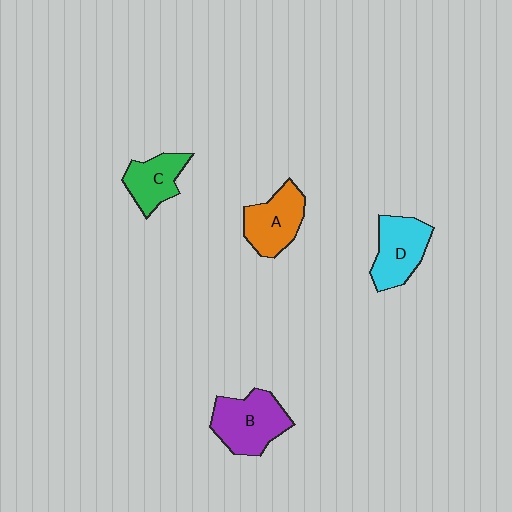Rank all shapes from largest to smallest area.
From largest to smallest: B (purple), D (cyan), A (orange), C (green).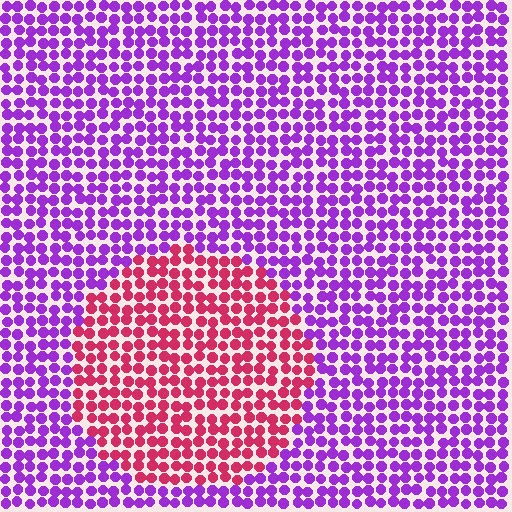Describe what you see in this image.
The image is filled with small purple elements in a uniform arrangement. A circle-shaped region is visible where the elements are tinted to a slightly different hue, forming a subtle color boundary.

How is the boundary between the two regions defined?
The boundary is defined purely by a slight shift in hue (about 59 degrees). Spacing, size, and orientation are identical on both sides.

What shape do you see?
I see a circle.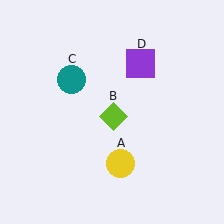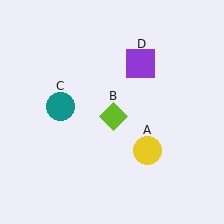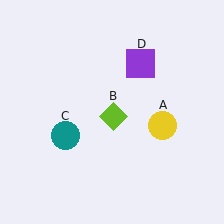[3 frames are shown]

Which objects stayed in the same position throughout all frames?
Lime diamond (object B) and purple square (object D) remained stationary.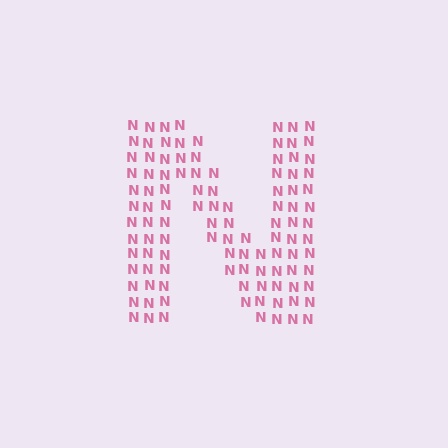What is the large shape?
The large shape is the letter N.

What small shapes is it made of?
It is made of small letter N's.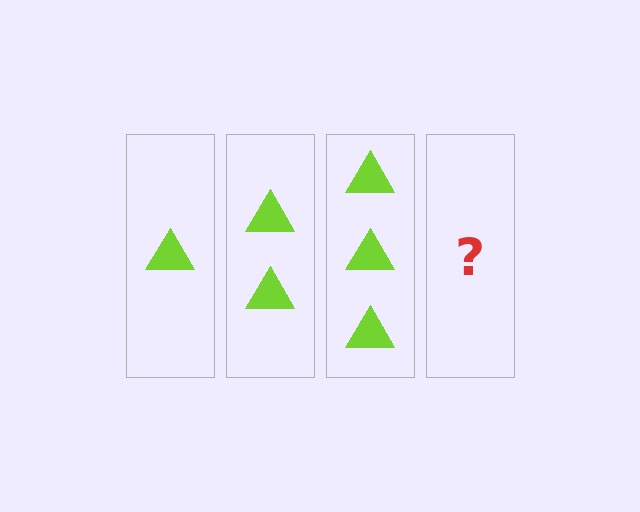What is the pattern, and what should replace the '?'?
The pattern is that each step adds one more triangle. The '?' should be 4 triangles.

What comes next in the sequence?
The next element should be 4 triangles.